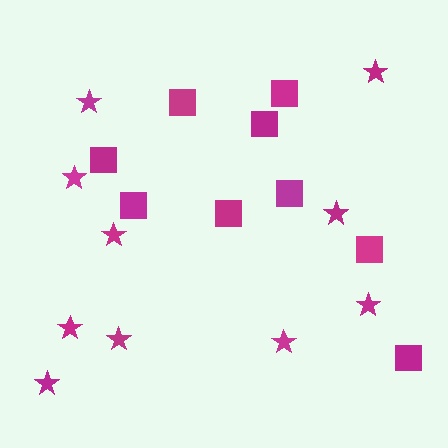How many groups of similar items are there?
There are 2 groups: one group of stars (10) and one group of squares (9).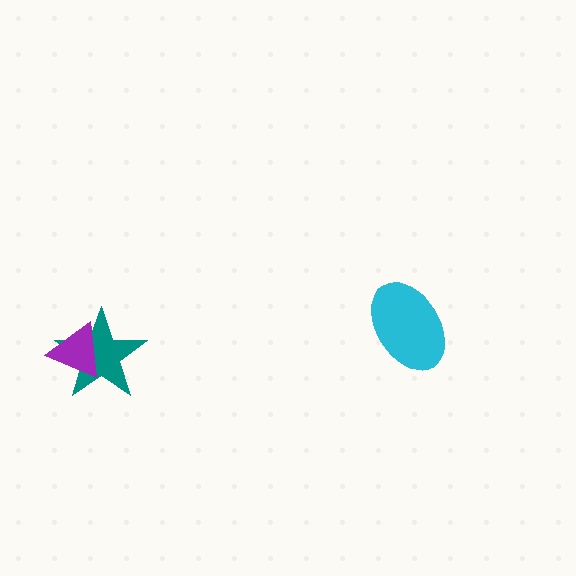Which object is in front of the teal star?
The purple triangle is in front of the teal star.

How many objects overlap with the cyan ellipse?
0 objects overlap with the cyan ellipse.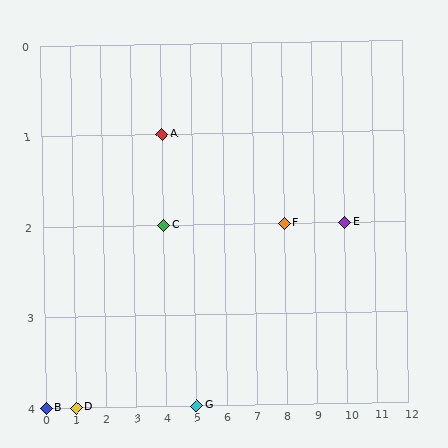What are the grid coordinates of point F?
Point F is at grid coordinates (8, 2).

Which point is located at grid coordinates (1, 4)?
Point D is at (1, 4).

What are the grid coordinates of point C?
Point C is at grid coordinates (4, 2).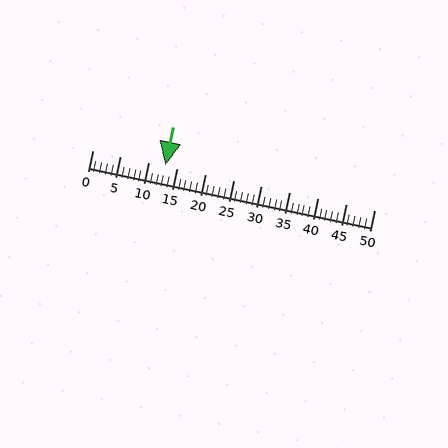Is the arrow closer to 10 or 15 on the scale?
The arrow is closer to 15.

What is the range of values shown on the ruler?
The ruler shows values from 0 to 50.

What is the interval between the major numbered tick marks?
The major tick marks are spaced 5 units apart.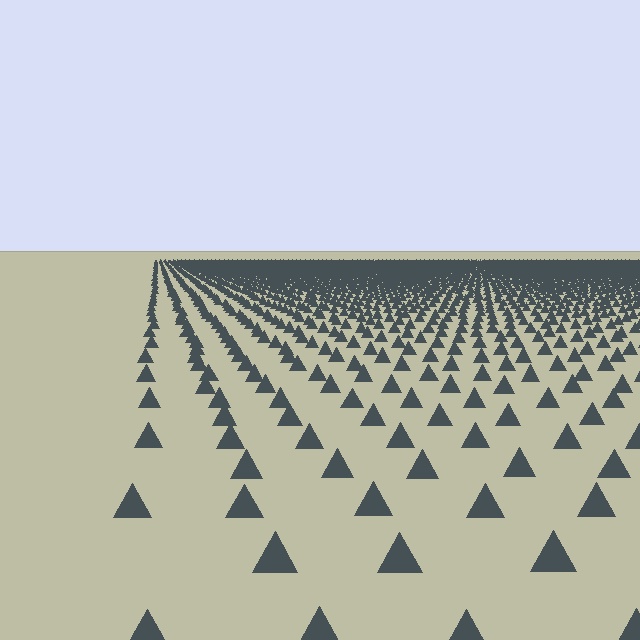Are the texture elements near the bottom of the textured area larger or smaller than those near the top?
Larger. Near the bottom, elements are closer to the viewer and appear at a bigger on-screen size.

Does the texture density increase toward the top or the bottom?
Density increases toward the top.